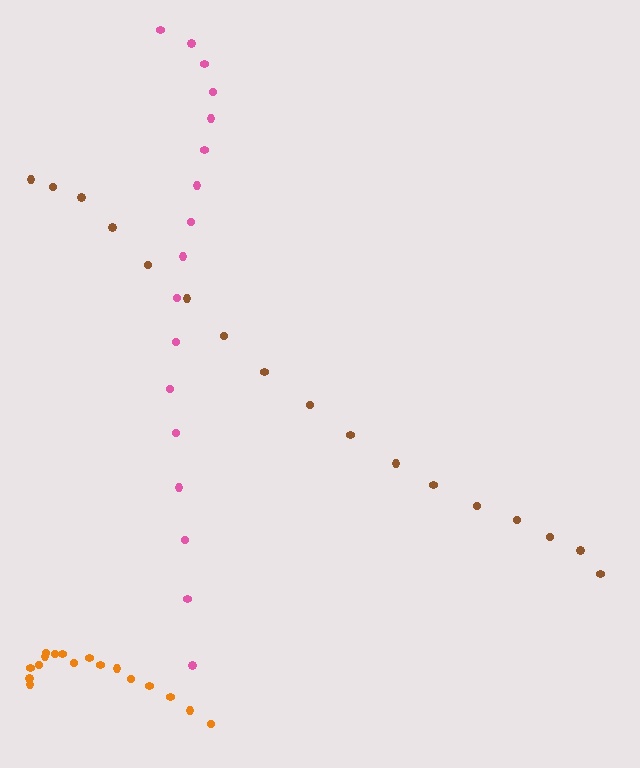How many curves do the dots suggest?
There are 3 distinct paths.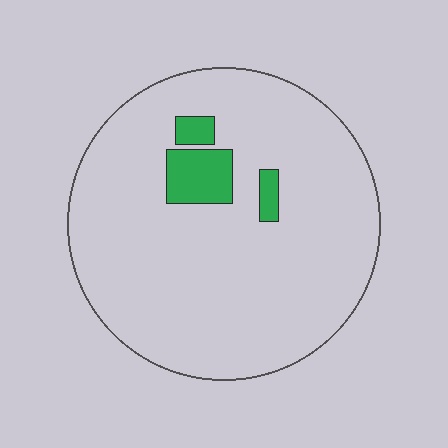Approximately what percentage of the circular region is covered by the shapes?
Approximately 10%.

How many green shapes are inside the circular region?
3.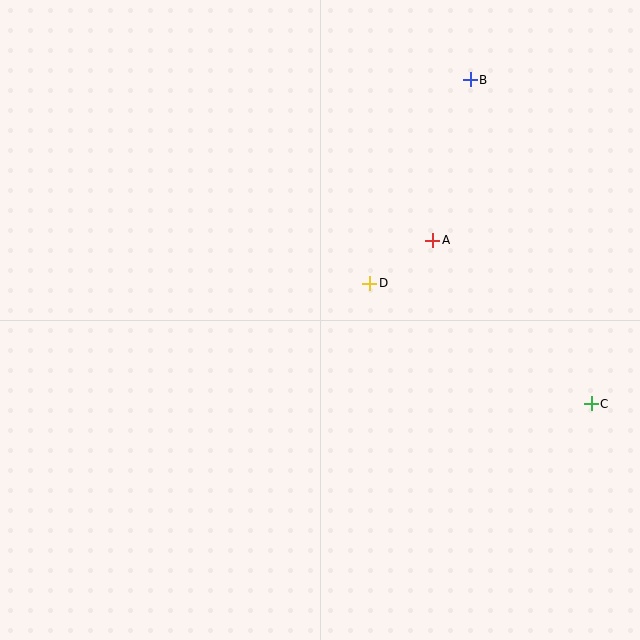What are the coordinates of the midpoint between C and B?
The midpoint between C and B is at (531, 242).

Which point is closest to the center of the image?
Point D at (370, 283) is closest to the center.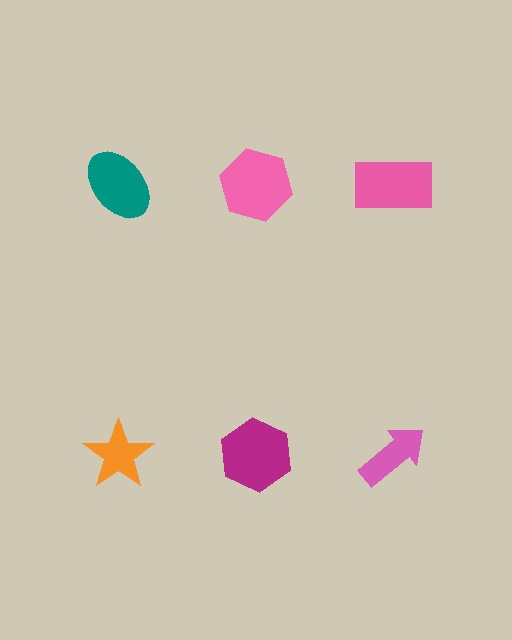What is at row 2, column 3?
A pink arrow.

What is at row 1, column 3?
A pink rectangle.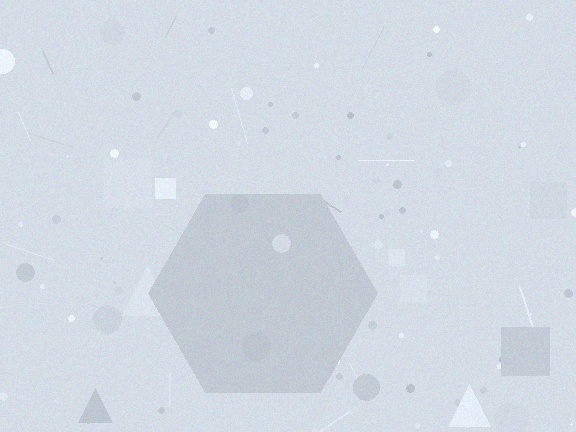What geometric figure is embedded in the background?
A hexagon is embedded in the background.